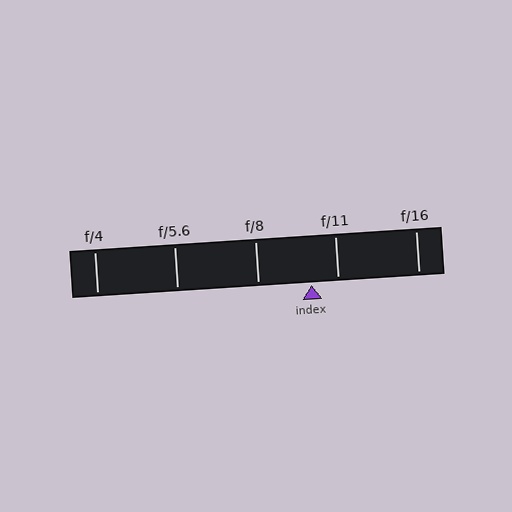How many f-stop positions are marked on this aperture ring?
There are 5 f-stop positions marked.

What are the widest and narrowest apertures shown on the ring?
The widest aperture shown is f/4 and the narrowest is f/16.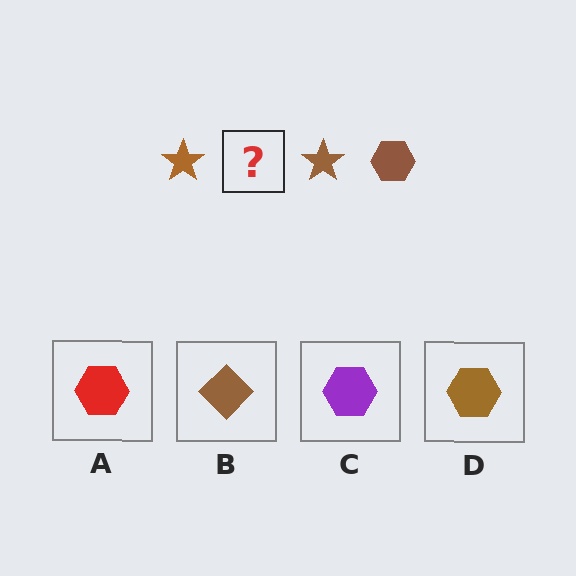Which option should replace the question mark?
Option D.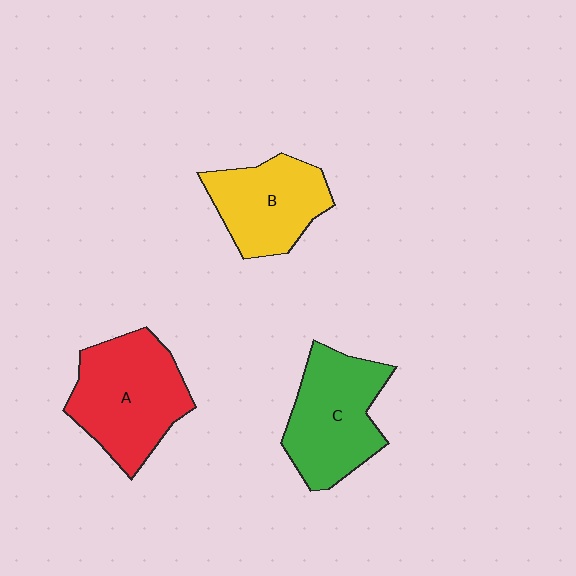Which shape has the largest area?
Shape A (red).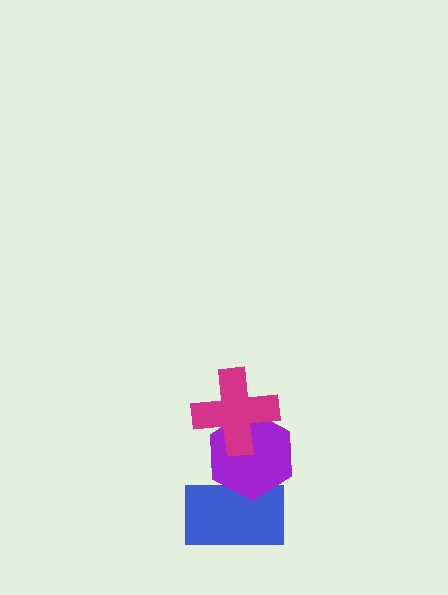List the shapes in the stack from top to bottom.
From top to bottom: the magenta cross, the purple hexagon, the blue rectangle.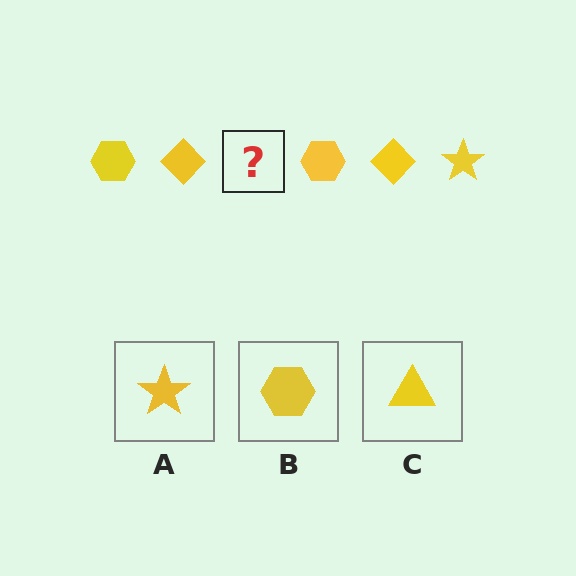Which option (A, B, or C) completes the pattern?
A.